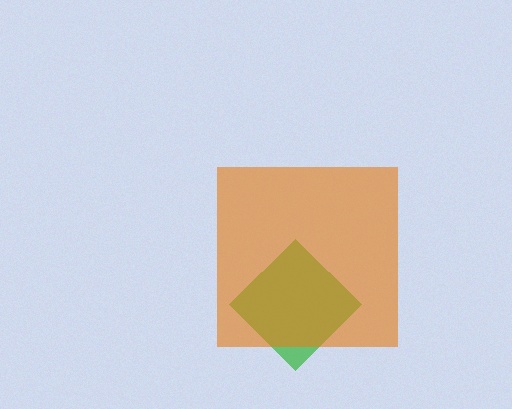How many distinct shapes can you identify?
There are 2 distinct shapes: a green diamond, an orange square.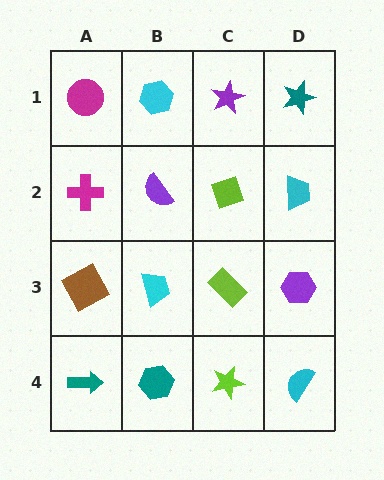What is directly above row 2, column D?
A teal star.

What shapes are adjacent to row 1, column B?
A purple semicircle (row 2, column B), a magenta circle (row 1, column A), a purple star (row 1, column C).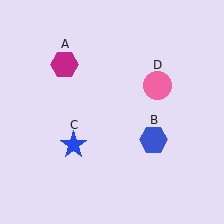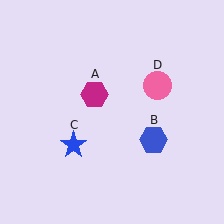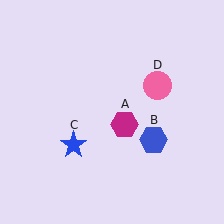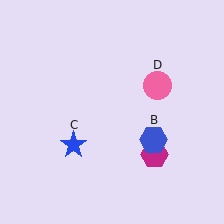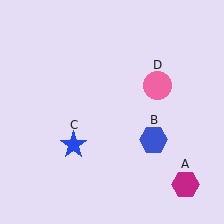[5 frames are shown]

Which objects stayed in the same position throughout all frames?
Blue hexagon (object B) and blue star (object C) and pink circle (object D) remained stationary.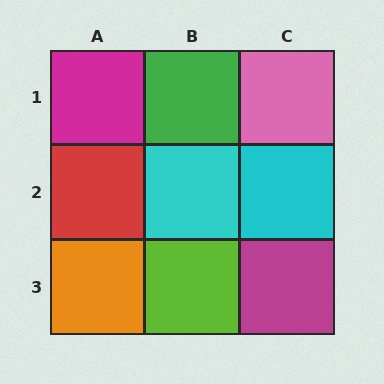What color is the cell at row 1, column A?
Magenta.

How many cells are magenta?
2 cells are magenta.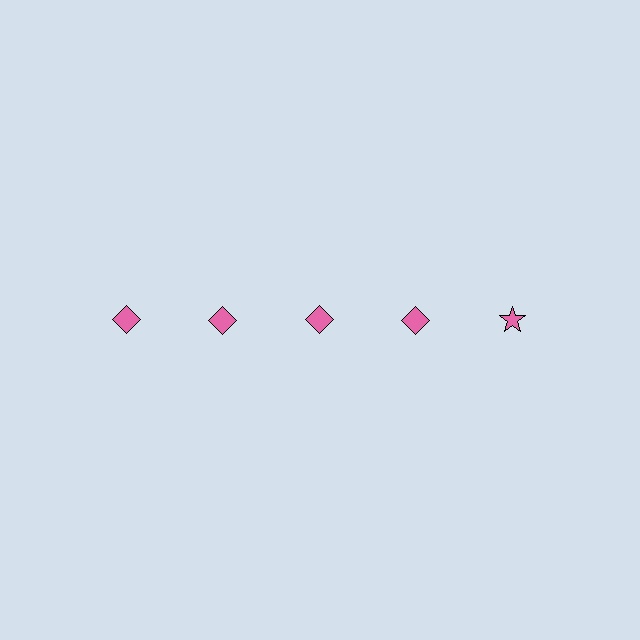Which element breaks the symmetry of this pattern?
The pink star in the top row, rightmost column breaks the symmetry. All other shapes are pink diamonds.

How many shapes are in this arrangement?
There are 5 shapes arranged in a grid pattern.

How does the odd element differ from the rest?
It has a different shape: star instead of diamond.